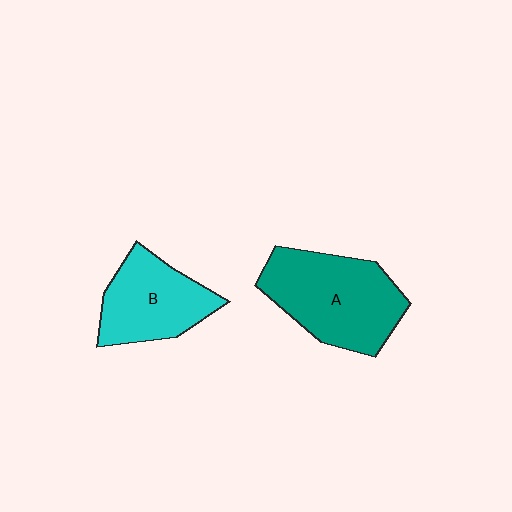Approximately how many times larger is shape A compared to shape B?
Approximately 1.3 times.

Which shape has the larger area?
Shape A (teal).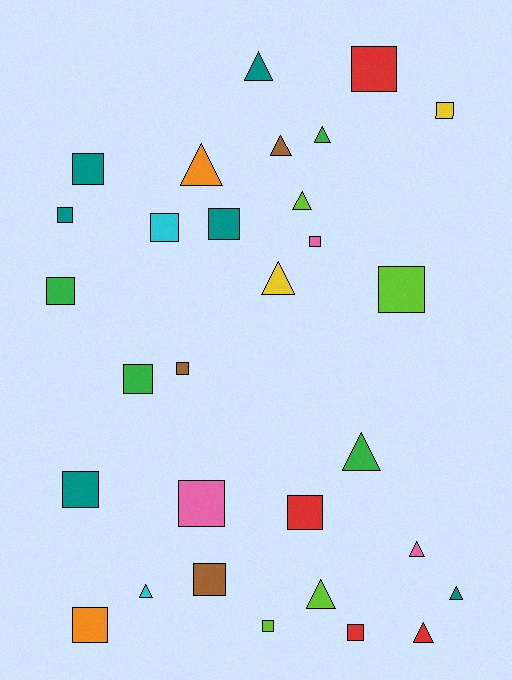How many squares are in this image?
There are 18 squares.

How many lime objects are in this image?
There are 4 lime objects.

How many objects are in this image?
There are 30 objects.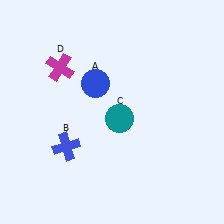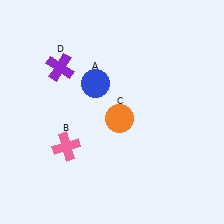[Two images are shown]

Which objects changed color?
B changed from blue to pink. C changed from teal to orange. D changed from magenta to purple.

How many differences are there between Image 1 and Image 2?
There are 3 differences between the two images.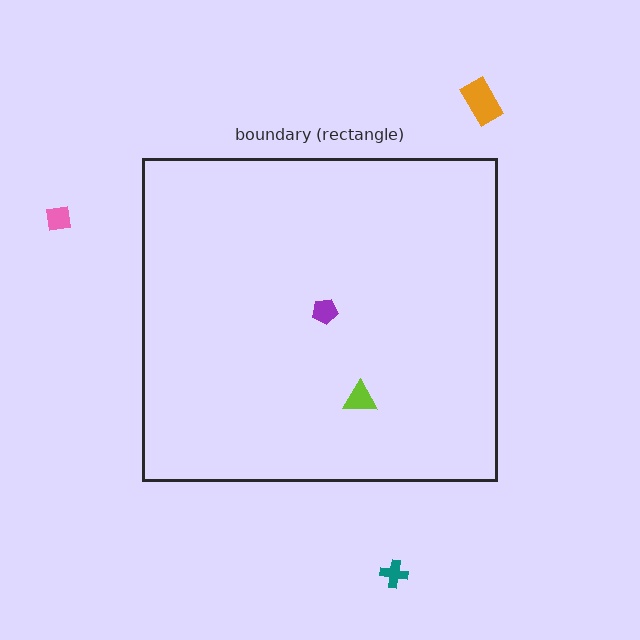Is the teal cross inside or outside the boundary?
Outside.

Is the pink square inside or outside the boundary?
Outside.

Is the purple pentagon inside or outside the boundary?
Inside.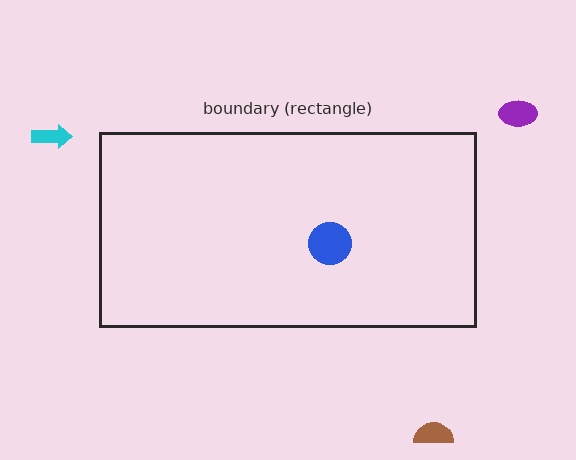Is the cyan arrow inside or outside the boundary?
Outside.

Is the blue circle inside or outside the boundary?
Inside.